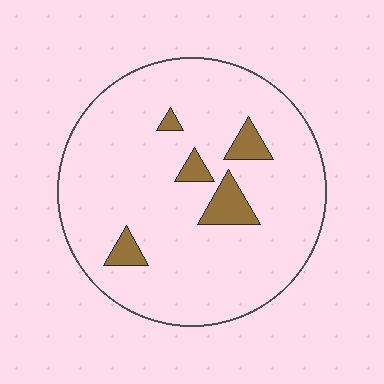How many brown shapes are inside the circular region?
5.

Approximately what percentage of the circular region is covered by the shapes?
Approximately 10%.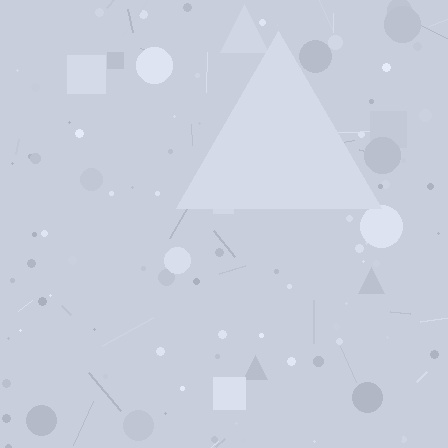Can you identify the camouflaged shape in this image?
The camouflaged shape is a triangle.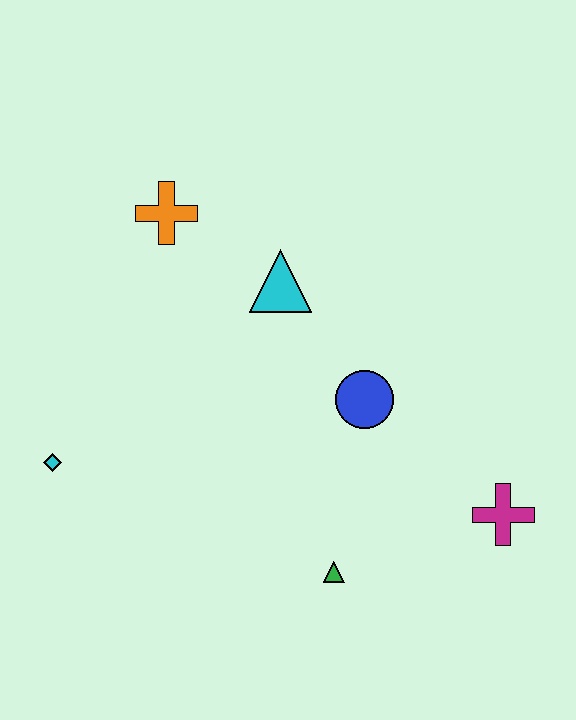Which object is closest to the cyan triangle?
The orange cross is closest to the cyan triangle.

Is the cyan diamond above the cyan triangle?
No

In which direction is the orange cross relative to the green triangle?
The orange cross is above the green triangle.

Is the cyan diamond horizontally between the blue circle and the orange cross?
No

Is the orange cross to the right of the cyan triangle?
No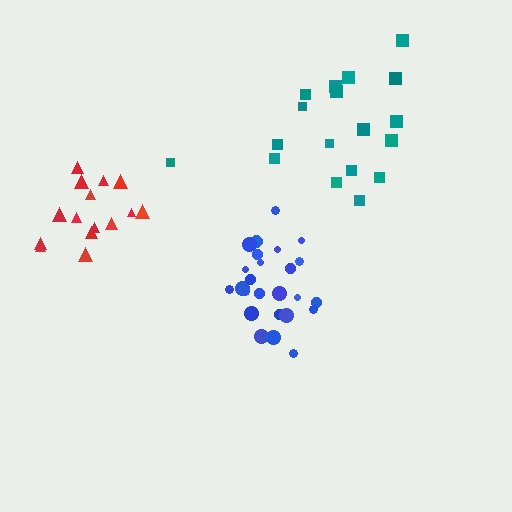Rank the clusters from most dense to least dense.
blue, red, teal.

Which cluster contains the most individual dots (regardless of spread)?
Blue (25).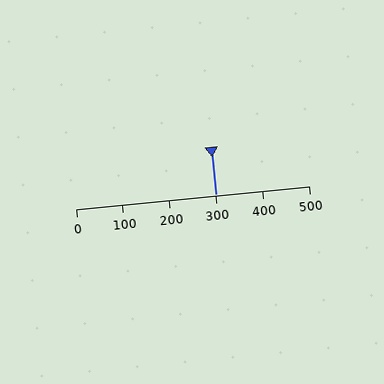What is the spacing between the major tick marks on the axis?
The major ticks are spaced 100 apart.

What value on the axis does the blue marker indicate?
The marker indicates approximately 300.